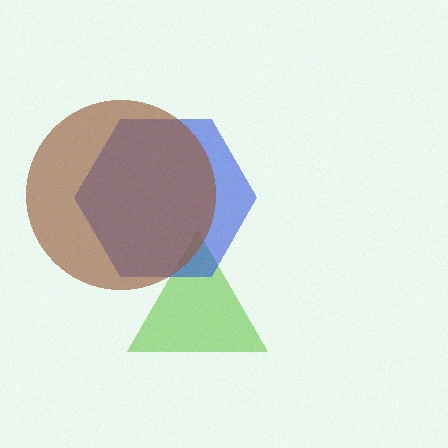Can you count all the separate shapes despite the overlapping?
Yes, there are 3 separate shapes.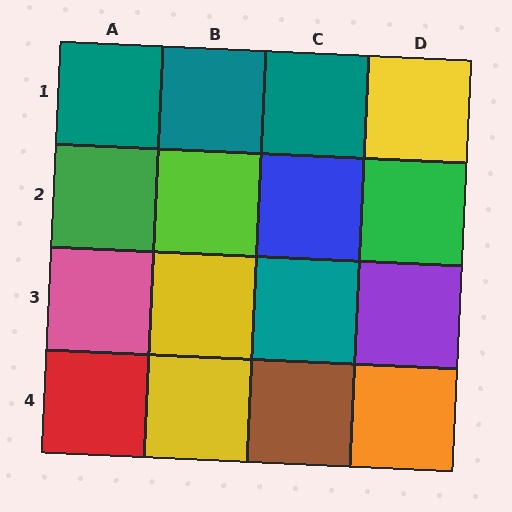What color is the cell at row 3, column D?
Purple.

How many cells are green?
2 cells are green.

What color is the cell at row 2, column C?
Blue.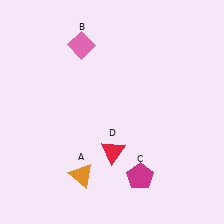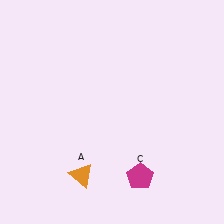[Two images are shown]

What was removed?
The red triangle (D), the pink diamond (B) were removed in Image 2.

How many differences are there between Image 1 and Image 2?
There are 2 differences between the two images.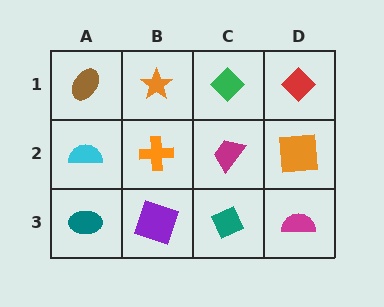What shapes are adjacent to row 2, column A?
A brown ellipse (row 1, column A), a teal ellipse (row 3, column A), an orange cross (row 2, column B).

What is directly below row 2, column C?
A teal diamond.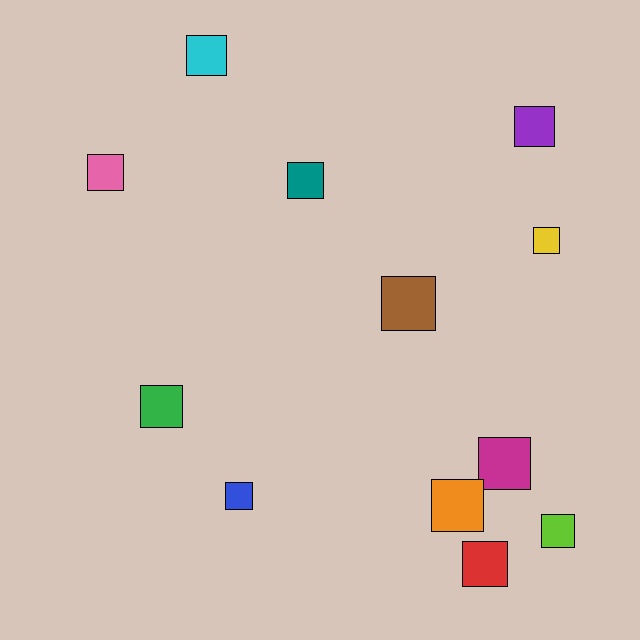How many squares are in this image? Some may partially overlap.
There are 12 squares.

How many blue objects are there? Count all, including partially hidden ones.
There is 1 blue object.